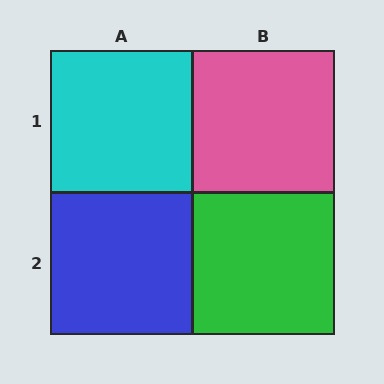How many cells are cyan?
1 cell is cyan.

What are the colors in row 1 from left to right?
Cyan, pink.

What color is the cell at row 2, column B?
Green.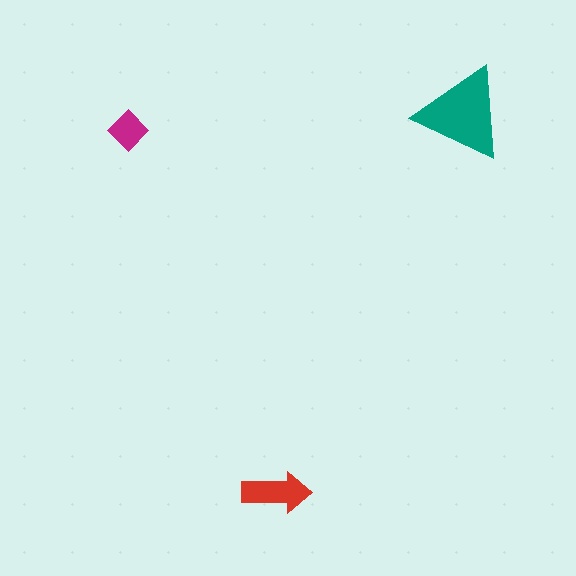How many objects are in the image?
There are 3 objects in the image.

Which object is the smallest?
The magenta diamond.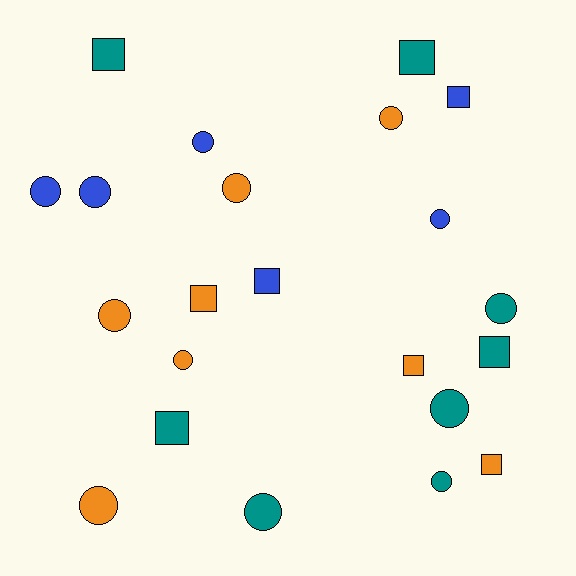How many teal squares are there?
There are 4 teal squares.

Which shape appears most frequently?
Circle, with 13 objects.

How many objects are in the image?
There are 22 objects.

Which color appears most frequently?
Teal, with 8 objects.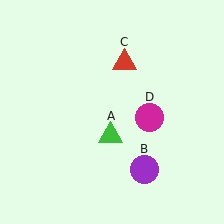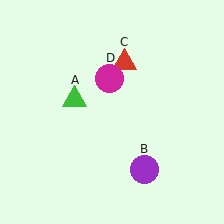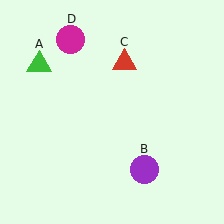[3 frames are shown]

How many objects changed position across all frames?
2 objects changed position: green triangle (object A), magenta circle (object D).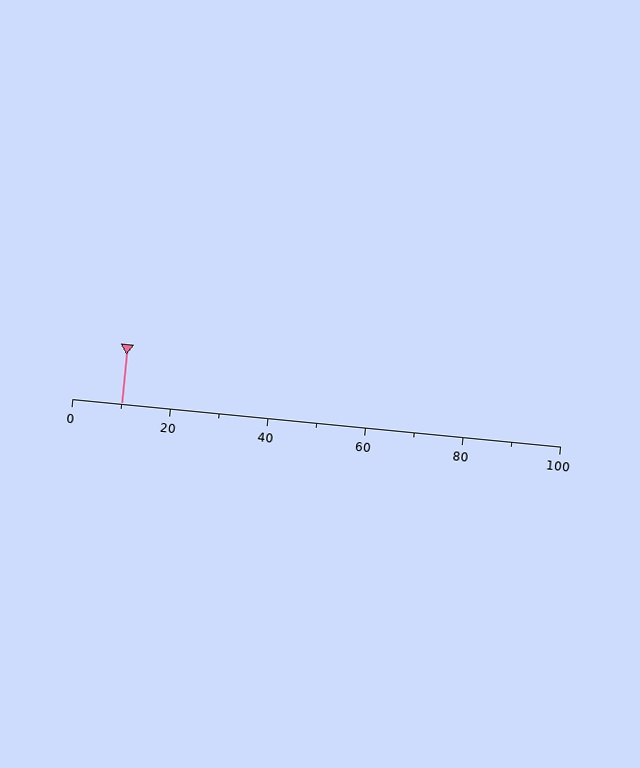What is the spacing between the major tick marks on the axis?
The major ticks are spaced 20 apart.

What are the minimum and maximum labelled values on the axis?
The axis runs from 0 to 100.